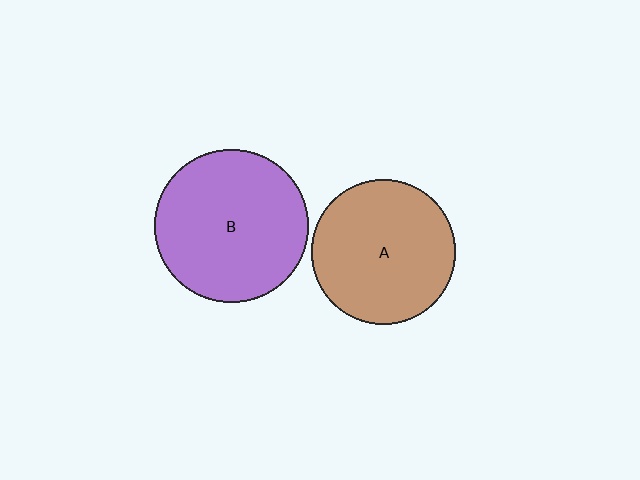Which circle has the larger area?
Circle B (purple).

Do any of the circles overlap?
No, none of the circles overlap.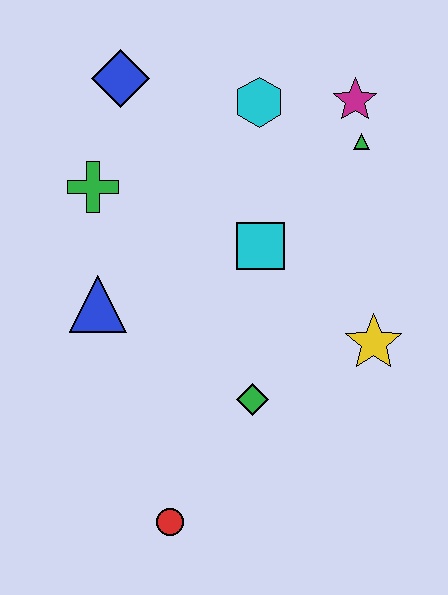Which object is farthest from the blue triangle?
The magenta star is farthest from the blue triangle.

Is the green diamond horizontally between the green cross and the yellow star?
Yes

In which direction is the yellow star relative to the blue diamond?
The yellow star is below the blue diamond.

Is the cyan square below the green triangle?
Yes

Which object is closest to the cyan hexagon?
The magenta star is closest to the cyan hexagon.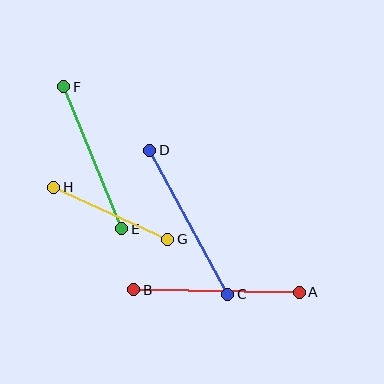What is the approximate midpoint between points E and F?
The midpoint is at approximately (93, 158) pixels.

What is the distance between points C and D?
The distance is approximately 164 pixels.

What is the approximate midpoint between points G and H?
The midpoint is at approximately (111, 213) pixels.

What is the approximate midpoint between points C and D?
The midpoint is at approximately (189, 222) pixels.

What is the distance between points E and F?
The distance is approximately 153 pixels.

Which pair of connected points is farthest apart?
Points A and B are farthest apart.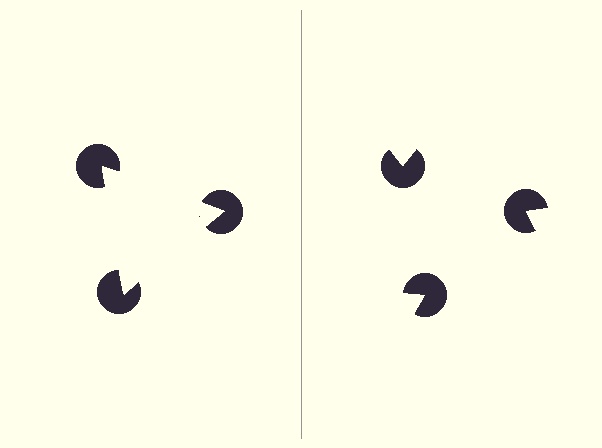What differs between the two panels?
The pac-man discs are positioned identically on both sides; only the wedge orientations differ. On the left they align to a triangle; on the right they are misaligned.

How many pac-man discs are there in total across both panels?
6 — 3 on each side.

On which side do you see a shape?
An illusory triangle appears on the left side. On the right side the wedge cuts are rotated, so no coherent shape forms.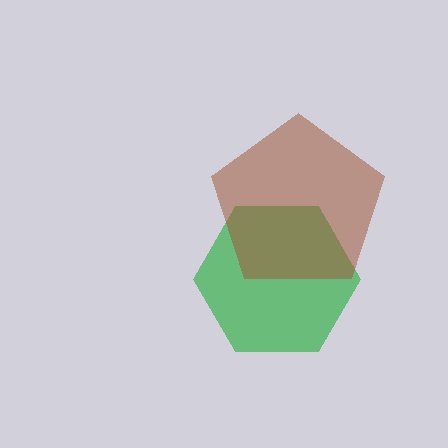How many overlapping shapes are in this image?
There are 2 overlapping shapes in the image.